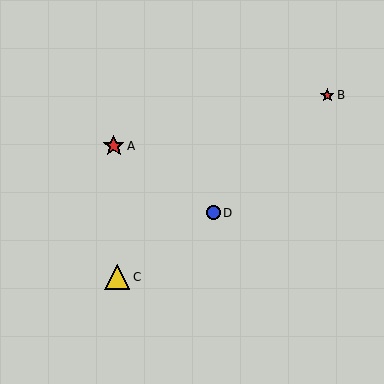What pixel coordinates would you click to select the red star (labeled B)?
Click at (327, 95) to select the red star B.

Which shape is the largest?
The yellow triangle (labeled C) is the largest.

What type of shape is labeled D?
Shape D is a blue circle.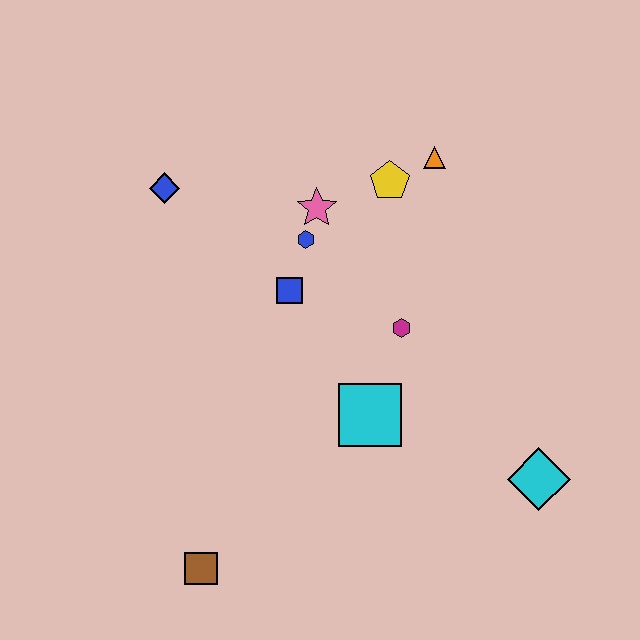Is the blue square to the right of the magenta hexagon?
No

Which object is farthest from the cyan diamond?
The blue diamond is farthest from the cyan diamond.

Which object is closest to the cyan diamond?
The cyan square is closest to the cyan diamond.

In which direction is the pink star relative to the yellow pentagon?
The pink star is to the left of the yellow pentagon.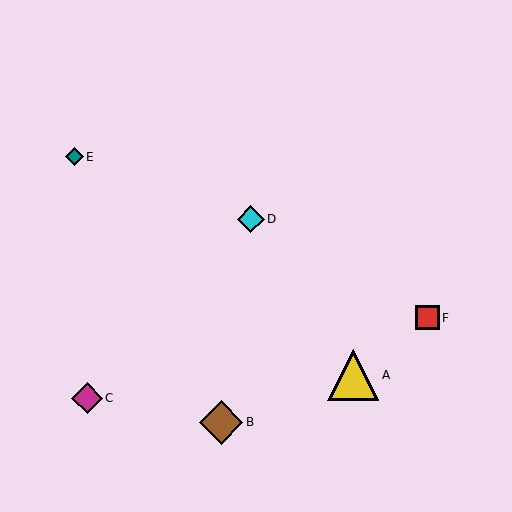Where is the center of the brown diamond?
The center of the brown diamond is at (221, 422).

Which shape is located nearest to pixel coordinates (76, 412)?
The magenta diamond (labeled C) at (87, 398) is nearest to that location.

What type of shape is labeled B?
Shape B is a brown diamond.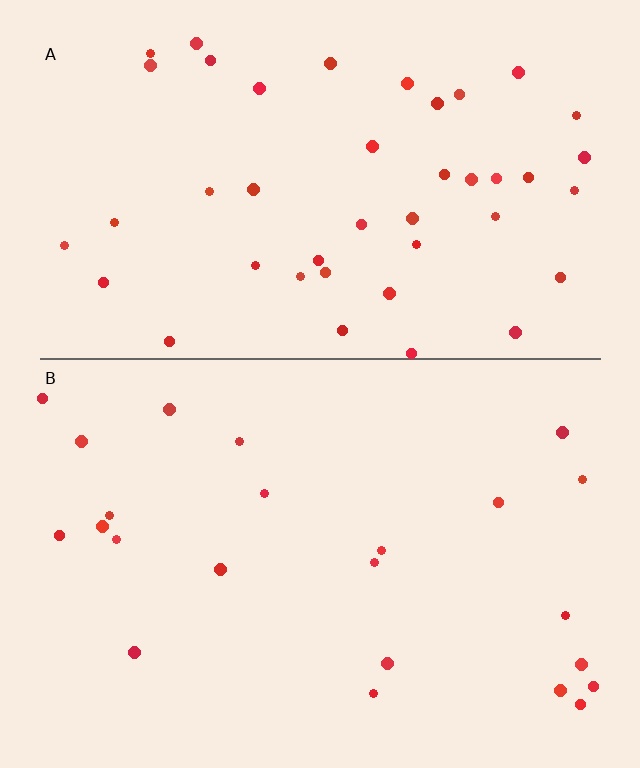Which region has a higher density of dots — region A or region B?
A (the top).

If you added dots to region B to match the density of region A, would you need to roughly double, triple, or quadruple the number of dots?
Approximately double.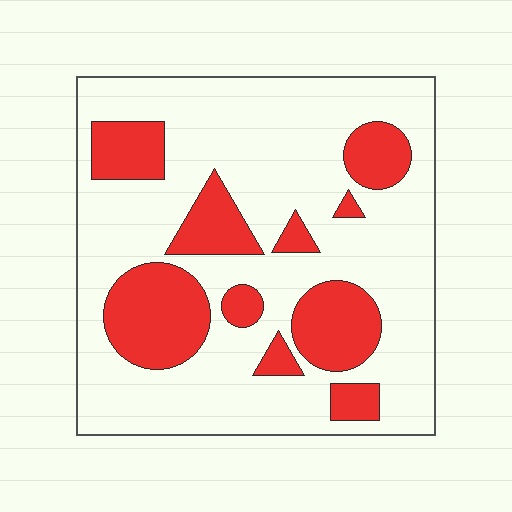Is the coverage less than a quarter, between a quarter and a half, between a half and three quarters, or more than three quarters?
Between a quarter and a half.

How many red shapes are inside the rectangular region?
10.